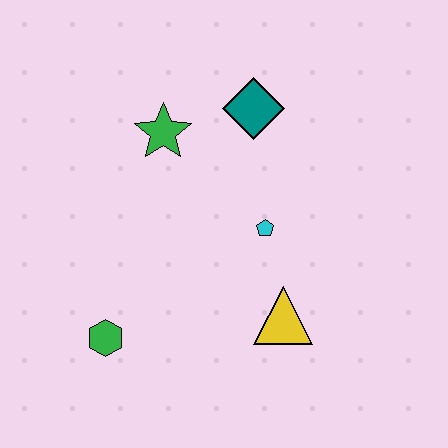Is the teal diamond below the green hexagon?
No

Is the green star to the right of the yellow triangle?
No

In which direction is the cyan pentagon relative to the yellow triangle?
The cyan pentagon is above the yellow triangle.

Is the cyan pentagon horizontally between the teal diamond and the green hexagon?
No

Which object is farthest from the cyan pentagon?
The green hexagon is farthest from the cyan pentagon.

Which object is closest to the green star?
The teal diamond is closest to the green star.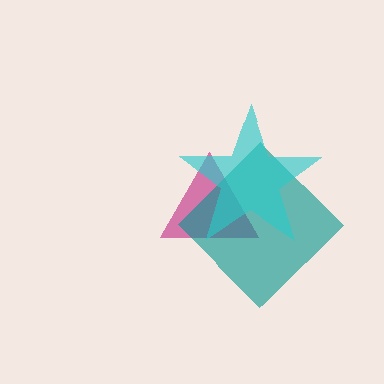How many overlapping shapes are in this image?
There are 3 overlapping shapes in the image.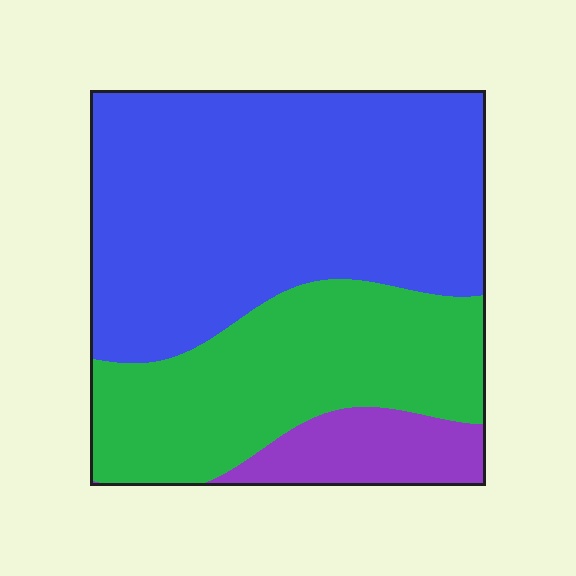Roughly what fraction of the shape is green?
Green takes up about one third (1/3) of the shape.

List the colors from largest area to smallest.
From largest to smallest: blue, green, purple.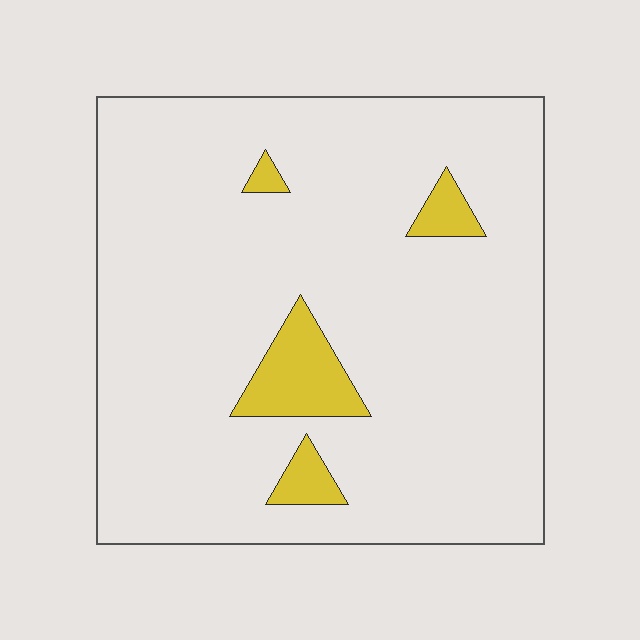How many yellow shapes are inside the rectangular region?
4.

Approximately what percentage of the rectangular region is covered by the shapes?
Approximately 10%.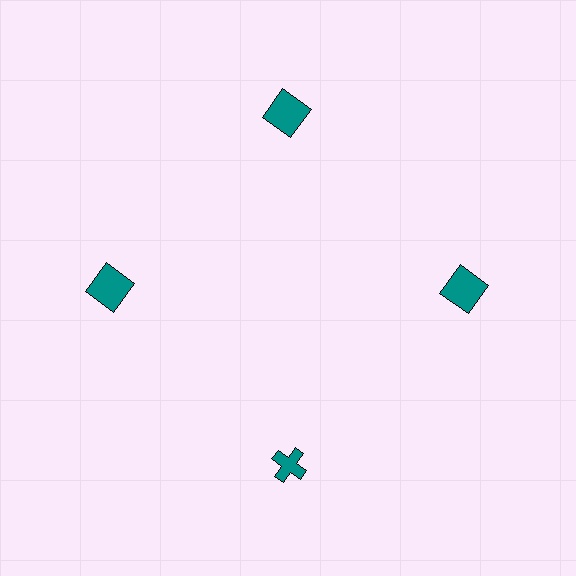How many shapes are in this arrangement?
There are 4 shapes arranged in a ring pattern.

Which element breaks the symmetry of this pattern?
The teal cross at roughly the 6 o'clock position breaks the symmetry. All other shapes are teal squares.